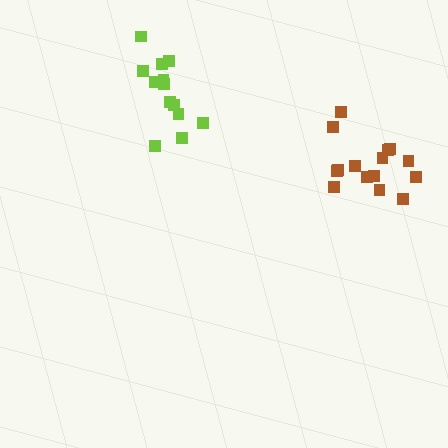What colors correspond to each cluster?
The clusters are colored: brown, lime.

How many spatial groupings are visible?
There are 2 spatial groupings.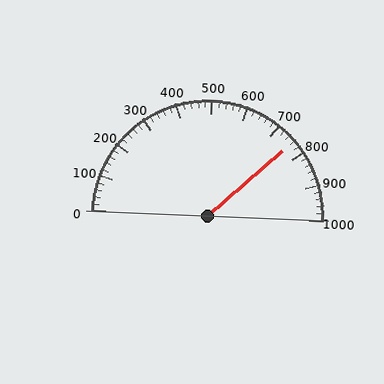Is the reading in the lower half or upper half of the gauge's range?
The reading is in the upper half of the range (0 to 1000).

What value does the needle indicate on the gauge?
The needle indicates approximately 760.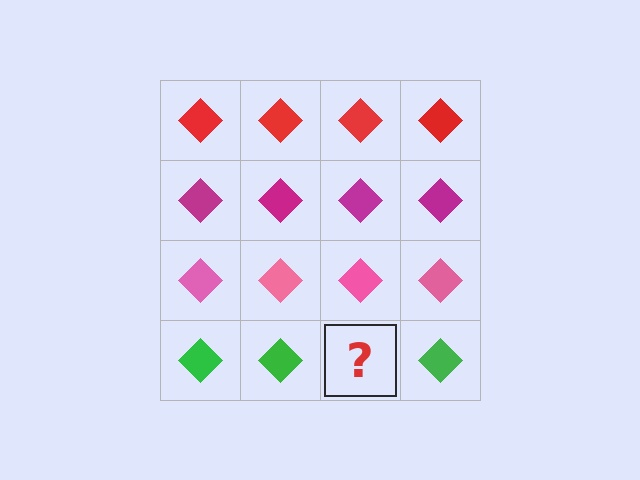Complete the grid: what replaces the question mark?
The question mark should be replaced with a green diamond.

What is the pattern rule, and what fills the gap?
The rule is that each row has a consistent color. The gap should be filled with a green diamond.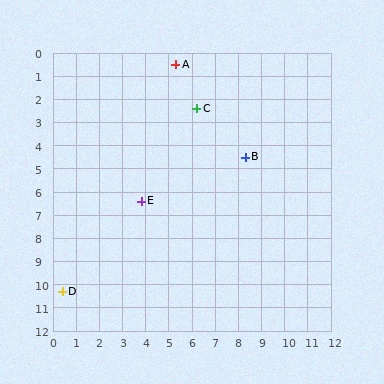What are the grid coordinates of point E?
Point E is at approximately (3.8, 6.4).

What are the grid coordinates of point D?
Point D is at approximately (0.4, 10.3).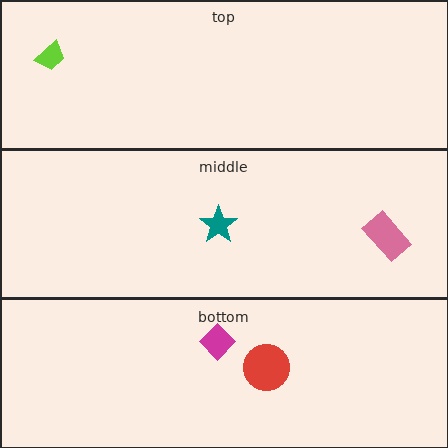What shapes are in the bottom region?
The magenta diamond, the red circle.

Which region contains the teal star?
The middle region.